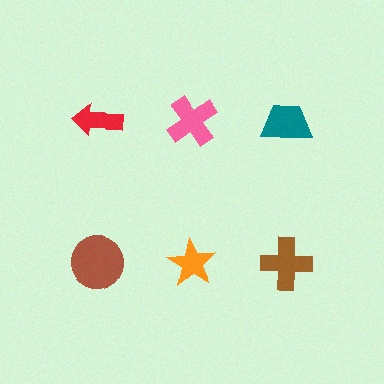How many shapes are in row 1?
3 shapes.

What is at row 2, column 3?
A brown cross.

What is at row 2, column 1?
A brown circle.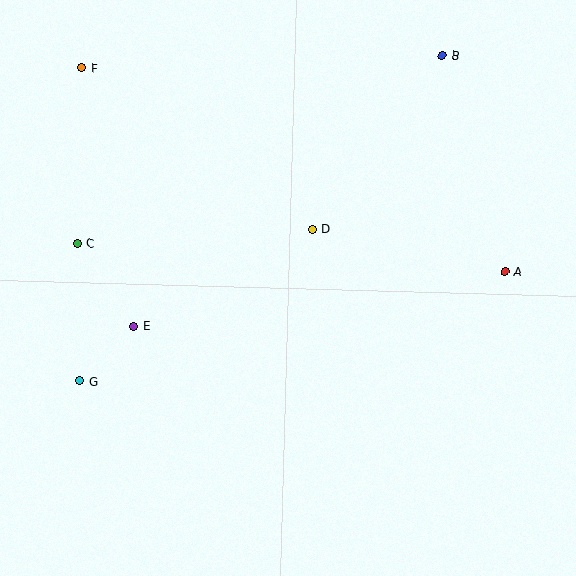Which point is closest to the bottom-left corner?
Point G is closest to the bottom-left corner.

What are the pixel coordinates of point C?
Point C is at (77, 243).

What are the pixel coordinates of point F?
Point F is at (82, 68).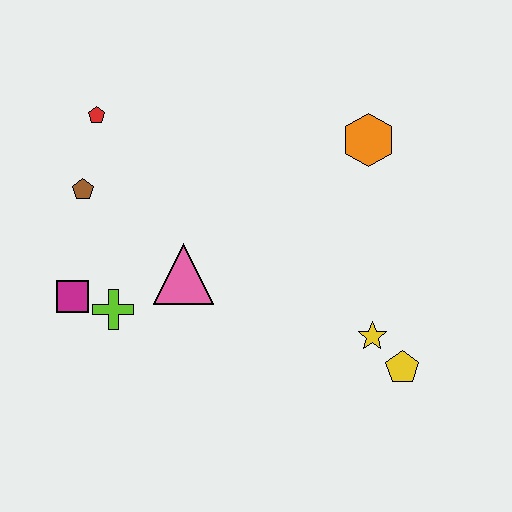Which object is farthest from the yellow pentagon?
The red pentagon is farthest from the yellow pentagon.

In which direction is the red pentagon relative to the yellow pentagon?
The red pentagon is to the left of the yellow pentagon.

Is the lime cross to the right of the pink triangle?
No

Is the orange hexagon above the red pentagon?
No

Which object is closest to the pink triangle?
The lime cross is closest to the pink triangle.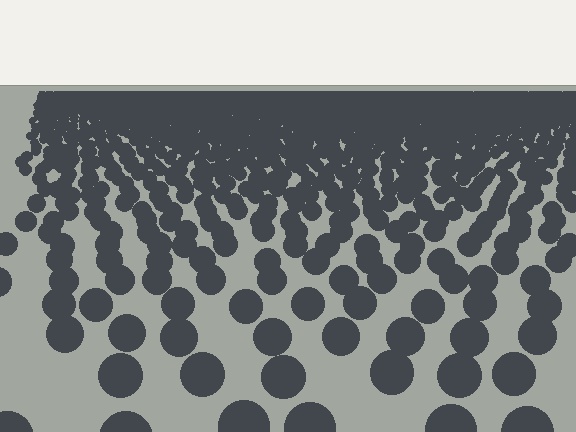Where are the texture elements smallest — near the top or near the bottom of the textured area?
Near the top.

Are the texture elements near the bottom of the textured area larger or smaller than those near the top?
Larger. Near the bottom, elements are closer to the viewer and appear at a bigger on-screen size.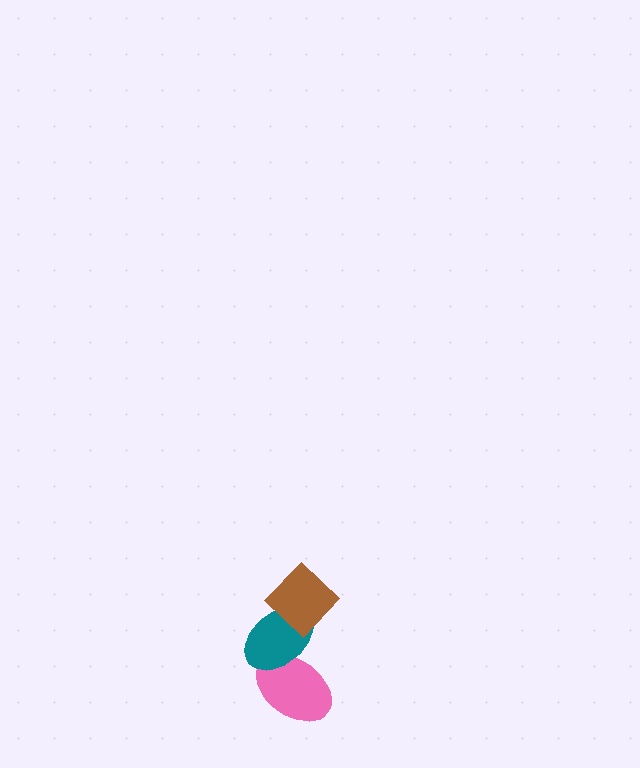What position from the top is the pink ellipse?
The pink ellipse is 3rd from the top.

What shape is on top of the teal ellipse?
The brown diamond is on top of the teal ellipse.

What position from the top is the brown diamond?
The brown diamond is 1st from the top.